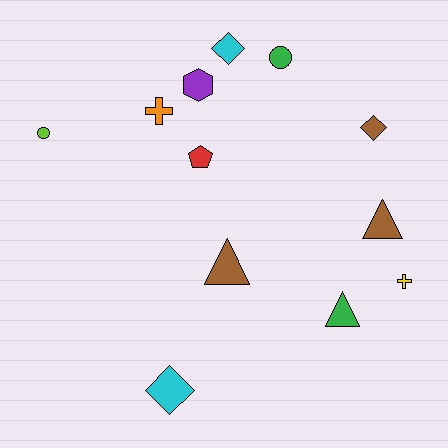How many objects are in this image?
There are 12 objects.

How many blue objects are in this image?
There are no blue objects.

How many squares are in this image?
There are no squares.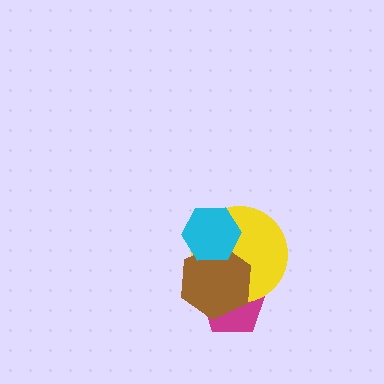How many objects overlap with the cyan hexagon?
2 objects overlap with the cyan hexagon.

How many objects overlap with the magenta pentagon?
2 objects overlap with the magenta pentagon.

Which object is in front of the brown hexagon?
The cyan hexagon is in front of the brown hexagon.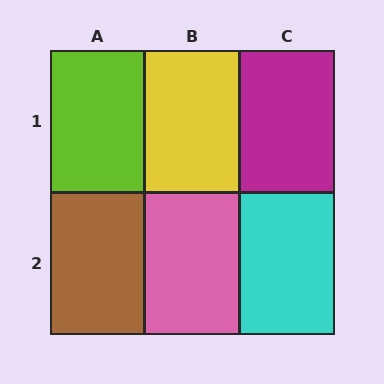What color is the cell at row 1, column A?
Lime.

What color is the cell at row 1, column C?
Magenta.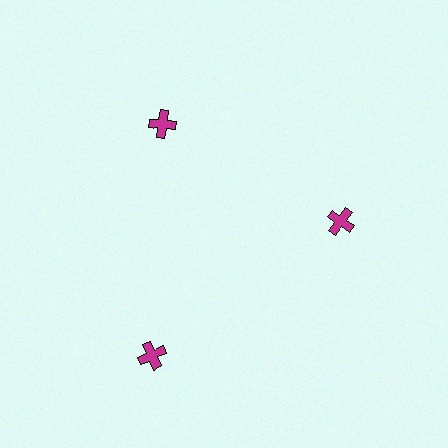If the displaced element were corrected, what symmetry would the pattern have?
It would have 3-fold rotational symmetry — the pattern would map onto itself every 120 degrees.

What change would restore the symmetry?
The symmetry would be restored by moving it inward, back onto the ring so that all 3 crosses sit at equal angles and equal distance from the center.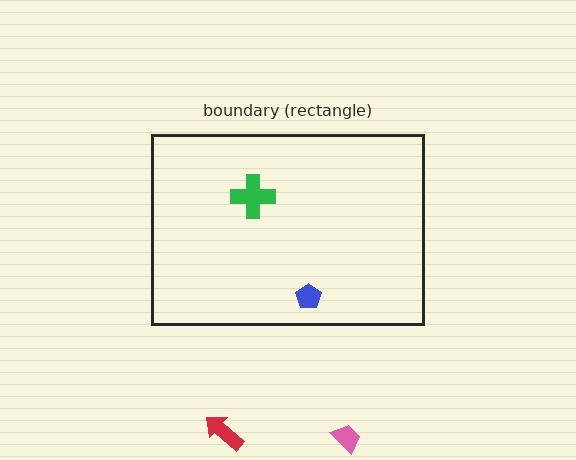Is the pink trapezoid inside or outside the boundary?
Outside.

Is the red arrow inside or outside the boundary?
Outside.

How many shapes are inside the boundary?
2 inside, 2 outside.